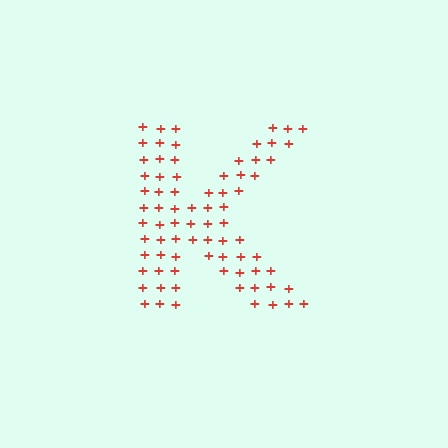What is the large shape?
The large shape is the letter K.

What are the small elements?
The small elements are plus signs.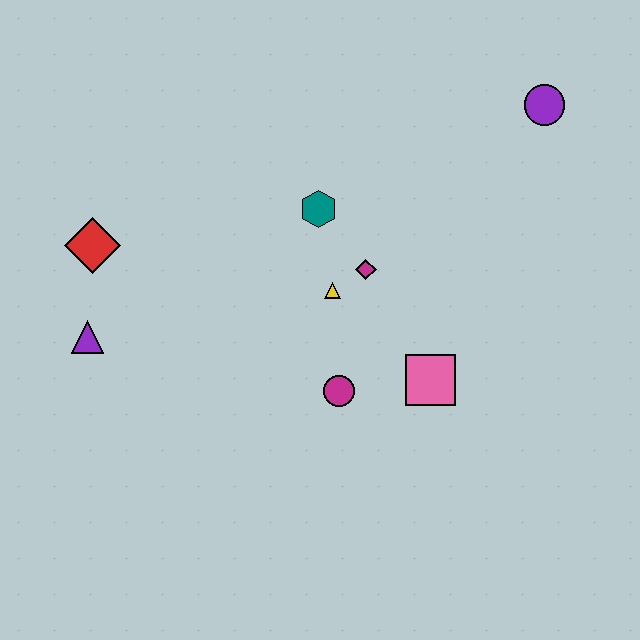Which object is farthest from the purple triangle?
The purple circle is farthest from the purple triangle.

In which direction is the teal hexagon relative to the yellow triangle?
The teal hexagon is above the yellow triangle.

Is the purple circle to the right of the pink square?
Yes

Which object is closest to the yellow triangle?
The magenta diamond is closest to the yellow triangle.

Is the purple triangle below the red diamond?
Yes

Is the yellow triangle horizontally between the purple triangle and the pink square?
Yes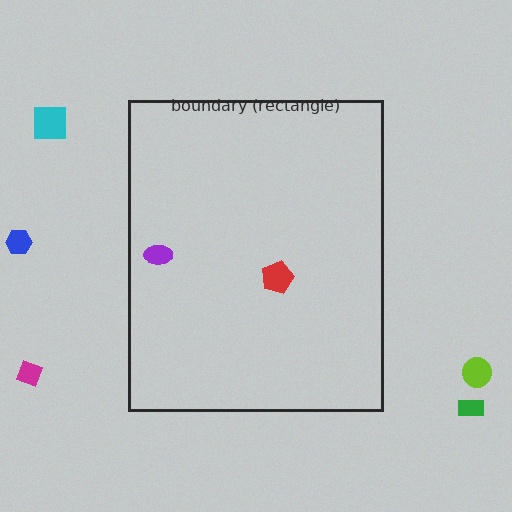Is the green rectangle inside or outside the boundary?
Outside.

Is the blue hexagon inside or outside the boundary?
Outside.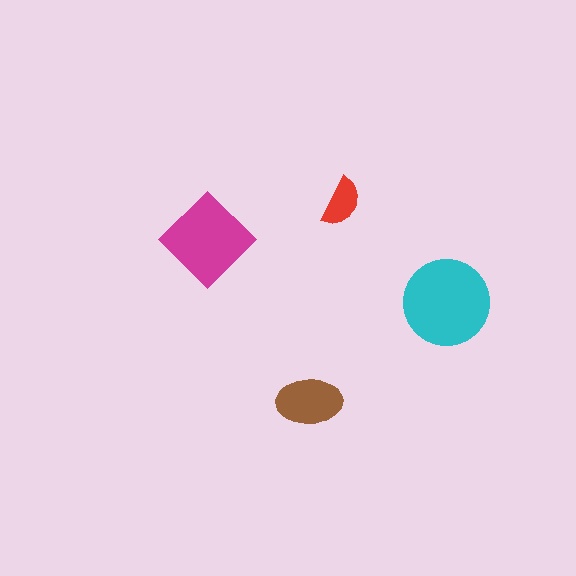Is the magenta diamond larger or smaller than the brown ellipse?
Larger.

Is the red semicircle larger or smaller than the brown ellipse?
Smaller.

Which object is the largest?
The cyan circle.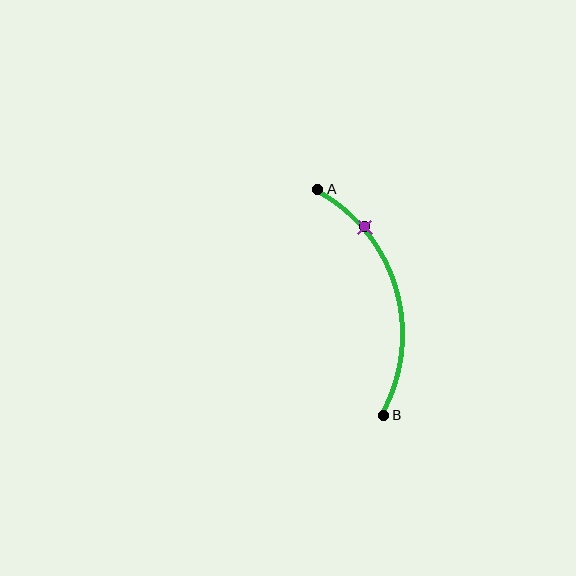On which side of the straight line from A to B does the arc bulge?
The arc bulges to the right of the straight line connecting A and B.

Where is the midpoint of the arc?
The arc midpoint is the point on the curve farthest from the straight line joining A and B. It sits to the right of that line.